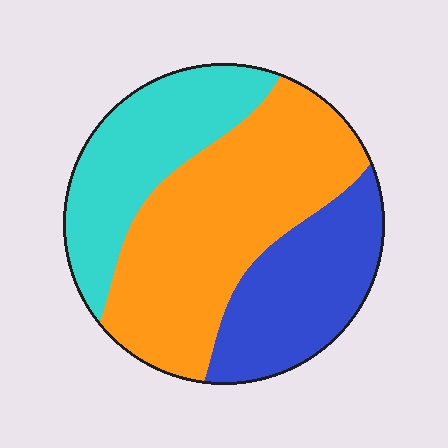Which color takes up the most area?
Orange, at roughly 45%.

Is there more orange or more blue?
Orange.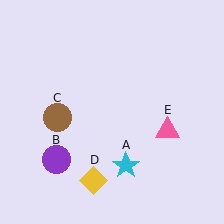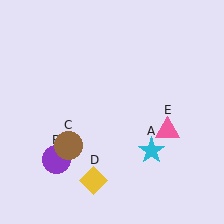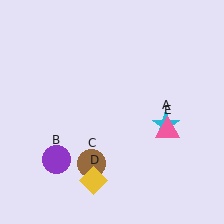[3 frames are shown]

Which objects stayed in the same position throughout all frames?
Purple circle (object B) and yellow diamond (object D) and pink triangle (object E) remained stationary.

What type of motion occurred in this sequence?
The cyan star (object A), brown circle (object C) rotated counterclockwise around the center of the scene.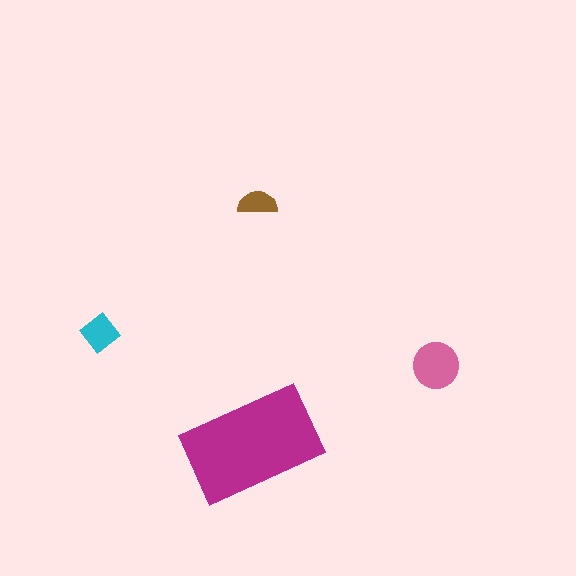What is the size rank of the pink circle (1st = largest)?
2nd.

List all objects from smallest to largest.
The brown semicircle, the cyan diamond, the pink circle, the magenta rectangle.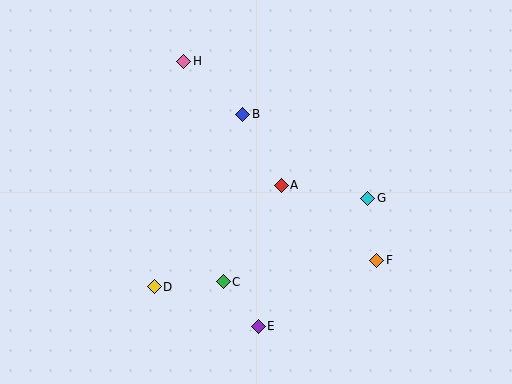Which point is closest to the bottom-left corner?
Point D is closest to the bottom-left corner.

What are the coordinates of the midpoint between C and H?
The midpoint between C and H is at (203, 172).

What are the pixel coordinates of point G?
Point G is at (368, 198).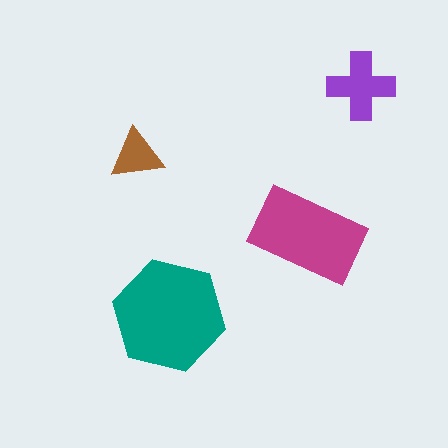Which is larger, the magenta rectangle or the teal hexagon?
The teal hexagon.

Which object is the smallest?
The brown triangle.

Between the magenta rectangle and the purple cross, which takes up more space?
The magenta rectangle.